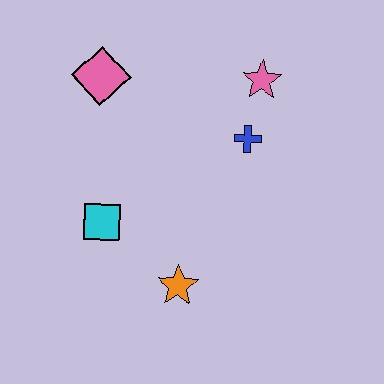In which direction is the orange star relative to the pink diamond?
The orange star is below the pink diamond.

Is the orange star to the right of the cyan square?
Yes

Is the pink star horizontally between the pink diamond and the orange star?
No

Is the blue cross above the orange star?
Yes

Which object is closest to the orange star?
The cyan square is closest to the orange star.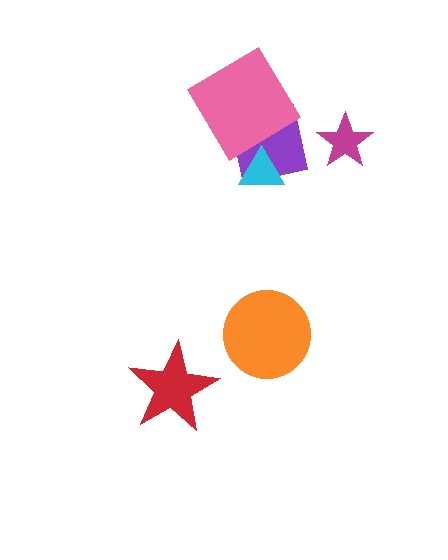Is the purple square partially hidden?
Yes, it is partially covered by another shape.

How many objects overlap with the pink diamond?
1 object overlaps with the pink diamond.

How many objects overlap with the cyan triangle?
1 object overlaps with the cyan triangle.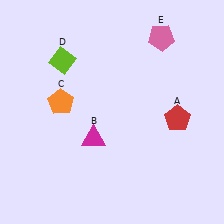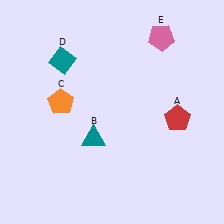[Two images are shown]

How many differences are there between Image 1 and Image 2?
There are 2 differences between the two images.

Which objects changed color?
B changed from magenta to teal. D changed from lime to teal.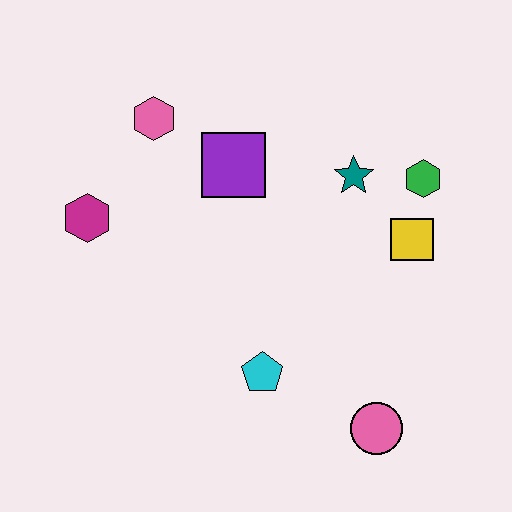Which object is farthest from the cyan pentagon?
The pink hexagon is farthest from the cyan pentagon.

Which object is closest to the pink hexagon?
The purple square is closest to the pink hexagon.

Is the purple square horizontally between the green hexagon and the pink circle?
No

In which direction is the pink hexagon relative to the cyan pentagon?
The pink hexagon is above the cyan pentagon.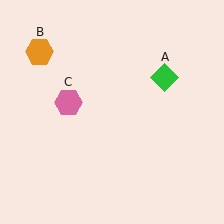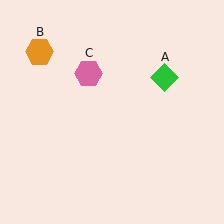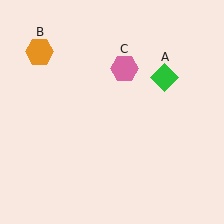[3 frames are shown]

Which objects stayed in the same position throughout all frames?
Green diamond (object A) and orange hexagon (object B) remained stationary.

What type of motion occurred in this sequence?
The pink hexagon (object C) rotated clockwise around the center of the scene.